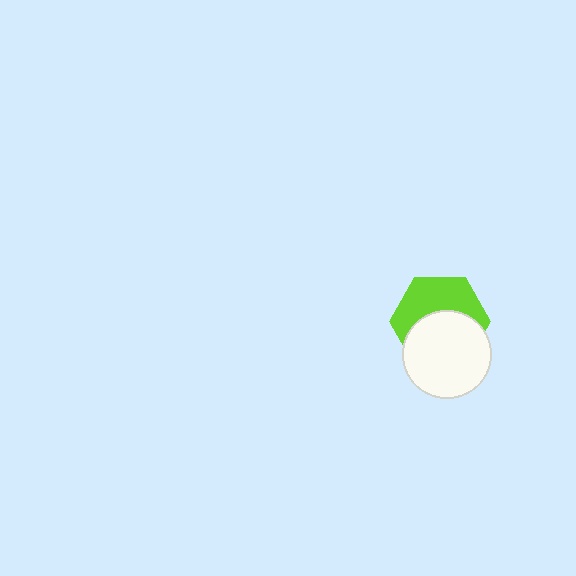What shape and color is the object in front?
The object in front is a white circle.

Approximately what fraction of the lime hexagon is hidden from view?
Roughly 52% of the lime hexagon is hidden behind the white circle.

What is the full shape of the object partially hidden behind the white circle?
The partially hidden object is a lime hexagon.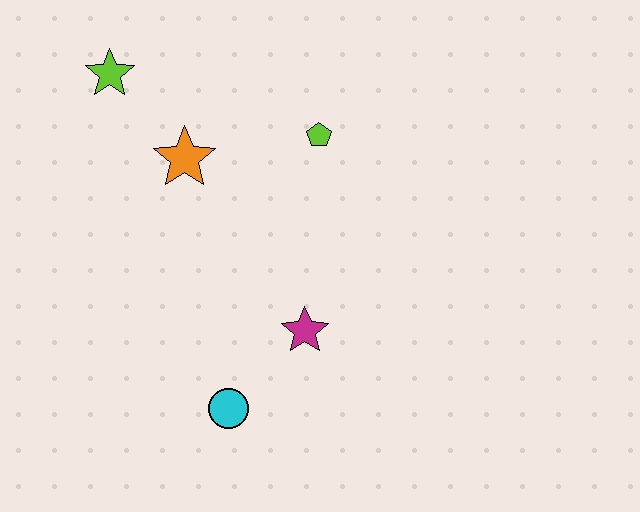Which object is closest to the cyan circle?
The magenta star is closest to the cyan circle.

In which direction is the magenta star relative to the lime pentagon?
The magenta star is below the lime pentagon.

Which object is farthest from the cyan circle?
The lime star is farthest from the cyan circle.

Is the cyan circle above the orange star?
No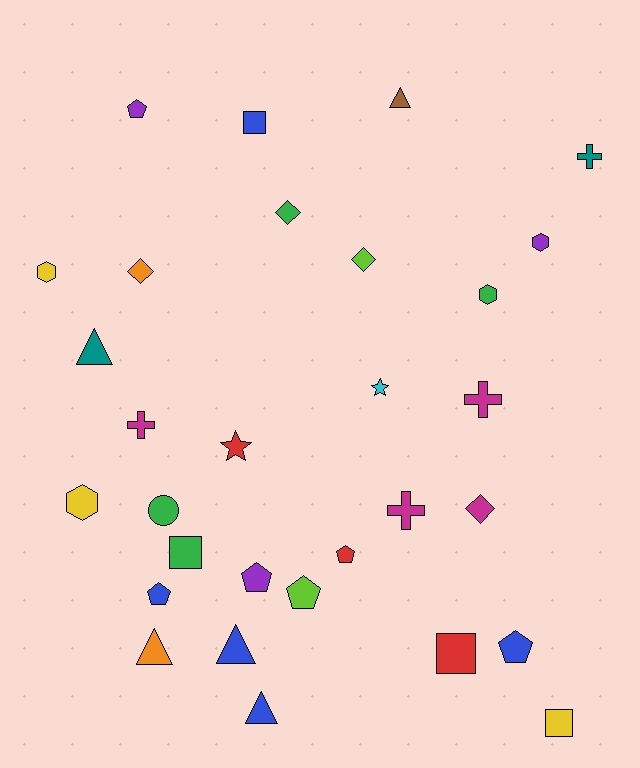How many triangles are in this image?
There are 5 triangles.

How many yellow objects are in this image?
There are 3 yellow objects.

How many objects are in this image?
There are 30 objects.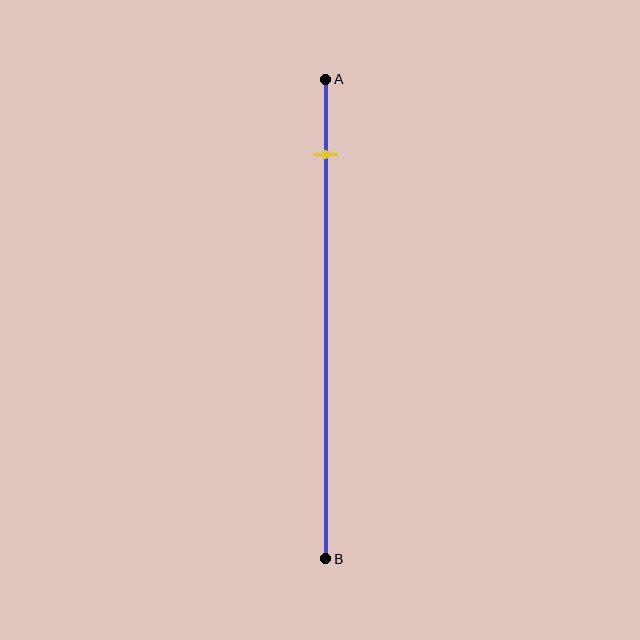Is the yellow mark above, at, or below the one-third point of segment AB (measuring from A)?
The yellow mark is above the one-third point of segment AB.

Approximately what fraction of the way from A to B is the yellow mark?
The yellow mark is approximately 15% of the way from A to B.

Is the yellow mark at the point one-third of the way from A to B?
No, the mark is at about 15% from A, not at the 33% one-third point.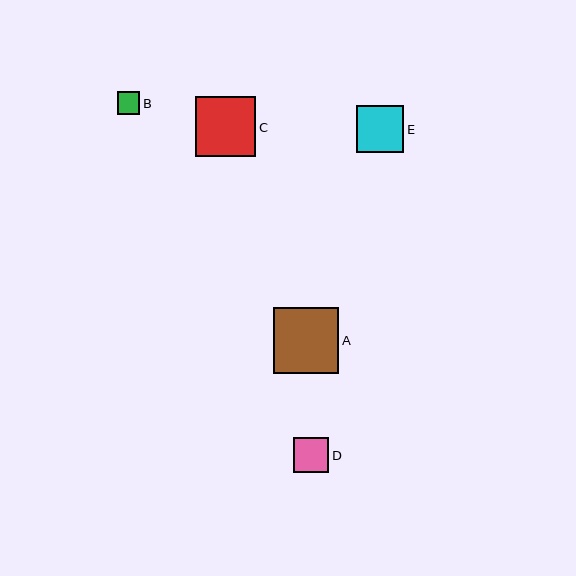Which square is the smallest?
Square B is the smallest with a size of approximately 22 pixels.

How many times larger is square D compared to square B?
Square D is approximately 1.6 times the size of square B.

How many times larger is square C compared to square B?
Square C is approximately 2.7 times the size of square B.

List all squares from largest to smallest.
From largest to smallest: A, C, E, D, B.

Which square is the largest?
Square A is the largest with a size of approximately 66 pixels.